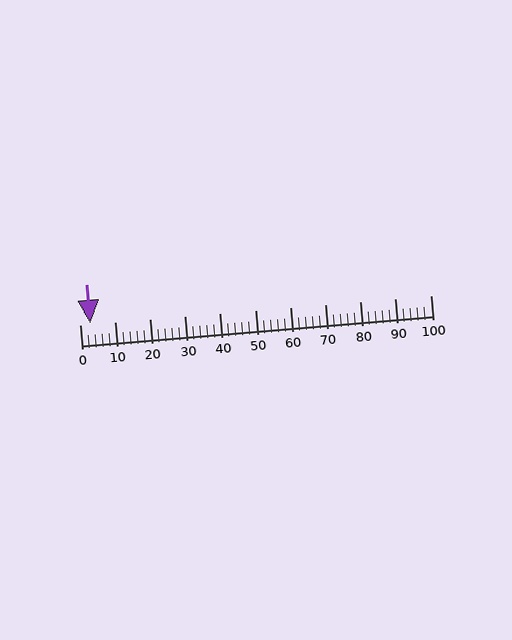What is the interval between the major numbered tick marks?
The major tick marks are spaced 10 units apart.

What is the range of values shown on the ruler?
The ruler shows values from 0 to 100.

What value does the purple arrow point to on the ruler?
The purple arrow points to approximately 3.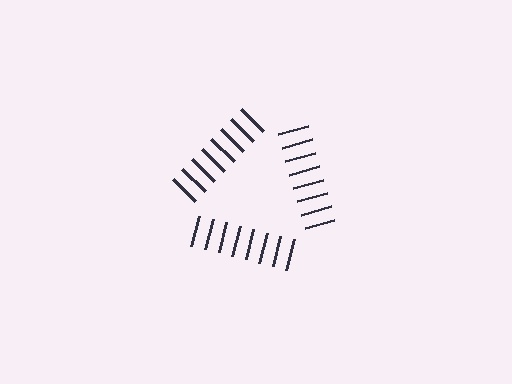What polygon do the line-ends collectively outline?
An illusory triangle — the line segments terminate on its edges but no continuous stroke is drawn.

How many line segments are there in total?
24 — 8 along each of the 3 edges.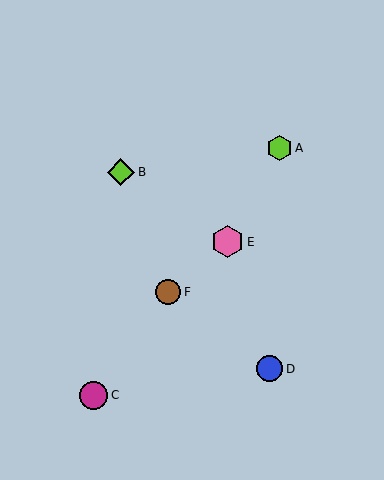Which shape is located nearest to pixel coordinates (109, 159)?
The lime diamond (labeled B) at (121, 172) is nearest to that location.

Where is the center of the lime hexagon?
The center of the lime hexagon is at (279, 148).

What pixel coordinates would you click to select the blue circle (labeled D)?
Click at (270, 369) to select the blue circle D.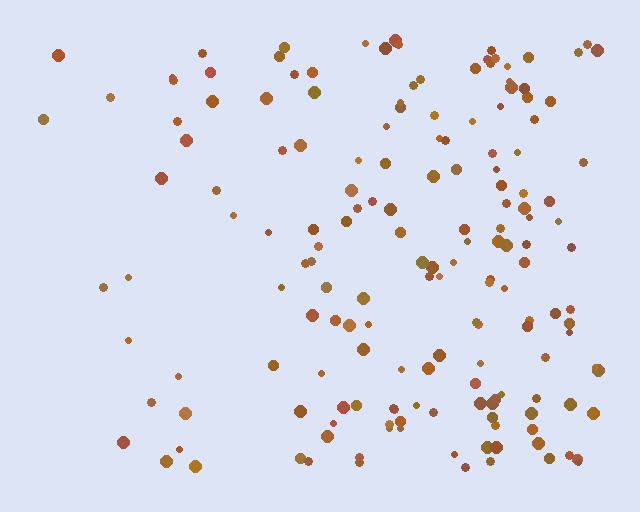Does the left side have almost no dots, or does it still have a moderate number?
Still a moderate number, just noticeably fewer than the right.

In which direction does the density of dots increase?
From left to right, with the right side densest.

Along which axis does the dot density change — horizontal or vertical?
Horizontal.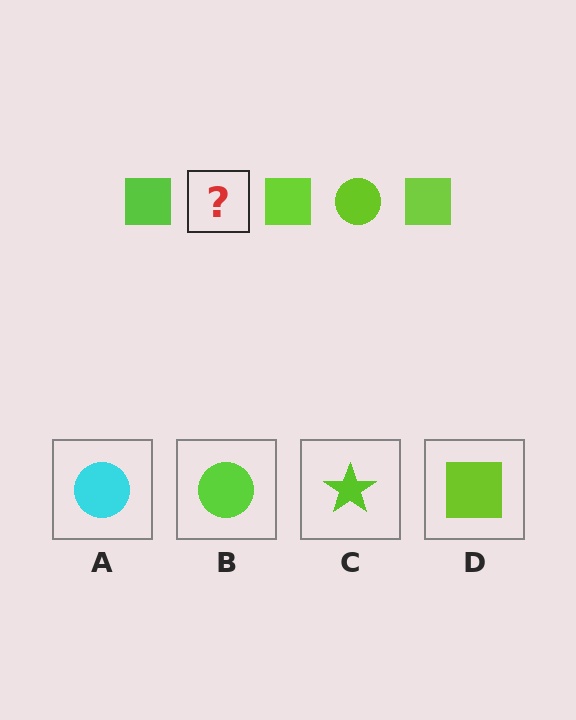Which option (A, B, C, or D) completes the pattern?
B.